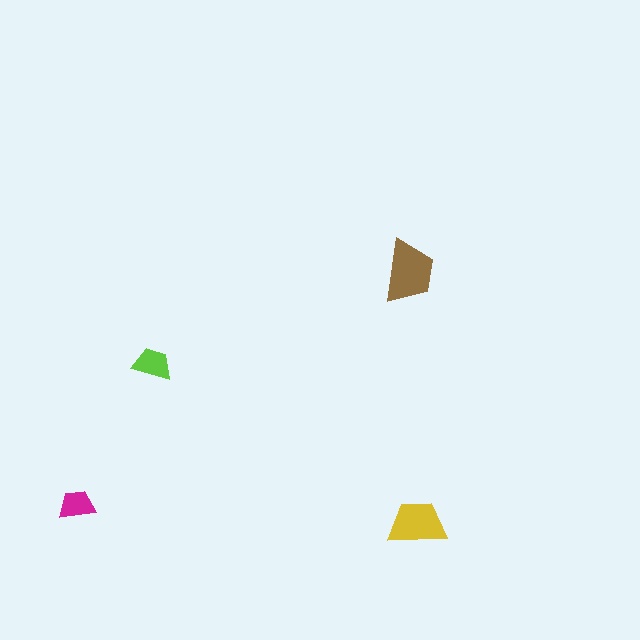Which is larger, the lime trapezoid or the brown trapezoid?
The brown one.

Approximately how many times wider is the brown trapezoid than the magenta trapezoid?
About 1.5 times wider.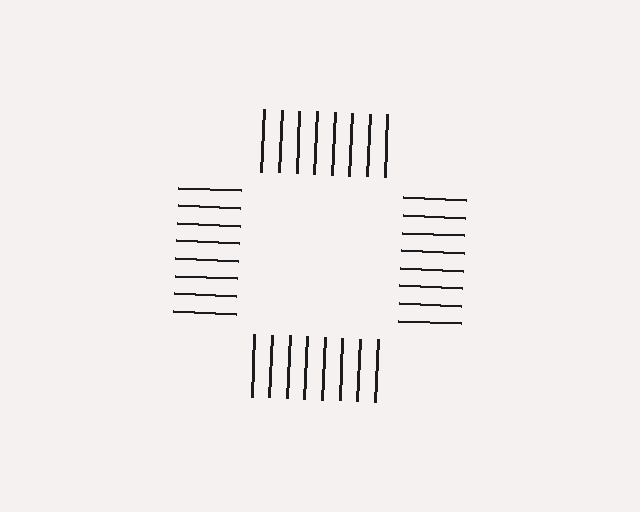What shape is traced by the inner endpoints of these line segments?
An illusory square — the line segments terminate on its edges but no continuous stroke is drawn.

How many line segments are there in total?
32 — 8 along each of the 4 edges.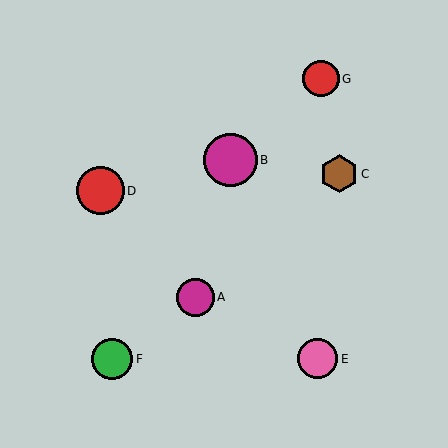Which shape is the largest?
The magenta circle (labeled B) is the largest.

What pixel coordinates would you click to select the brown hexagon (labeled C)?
Click at (339, 174) to select the brown hexagon C.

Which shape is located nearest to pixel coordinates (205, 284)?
The magenta circle (labeled A) at (195, 297) is nearest to that location.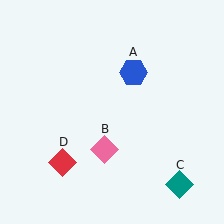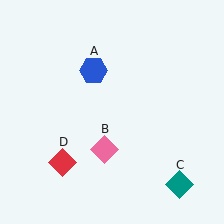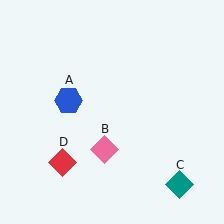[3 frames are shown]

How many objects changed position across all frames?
1 object changed position: blue hexagon (object A).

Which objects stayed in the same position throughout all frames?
Pink diamond (object B) and teal diamond (object C) and red diamond (object D) remained stationary.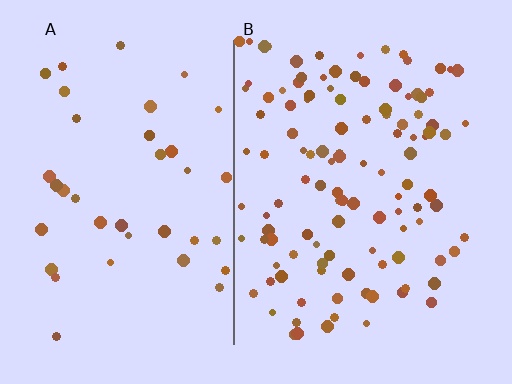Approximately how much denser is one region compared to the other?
Approximately 3.0× — region B over region A.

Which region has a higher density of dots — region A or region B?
B (the right).